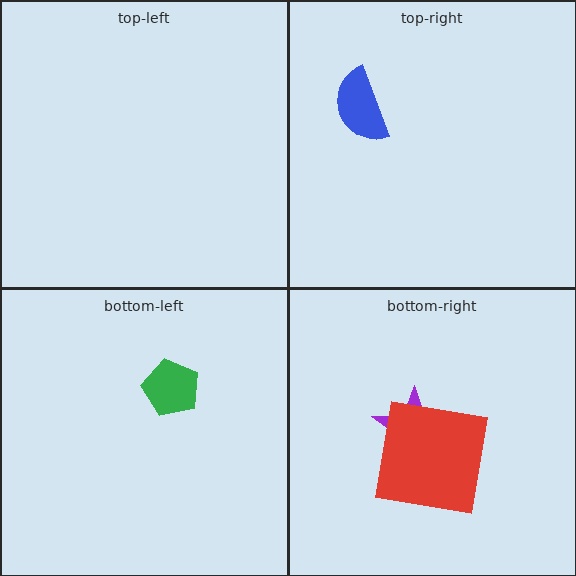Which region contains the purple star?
The bottom-right region.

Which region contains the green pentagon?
The bottom-left region.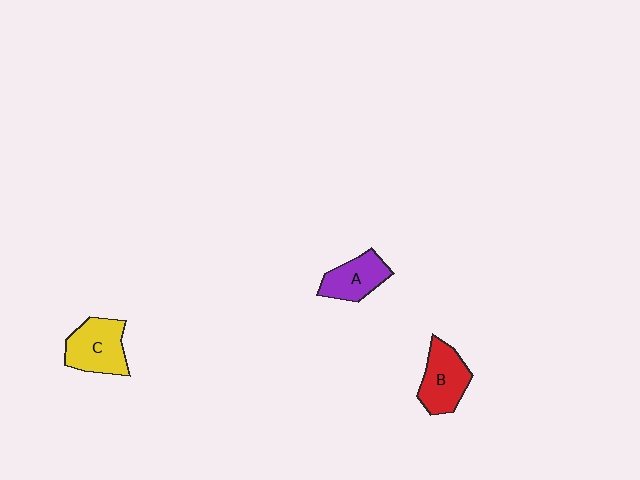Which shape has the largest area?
Shape C (yellow).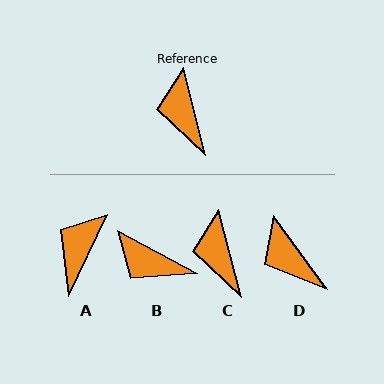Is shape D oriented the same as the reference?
No, it is off by about 21 degrees.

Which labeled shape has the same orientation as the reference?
C.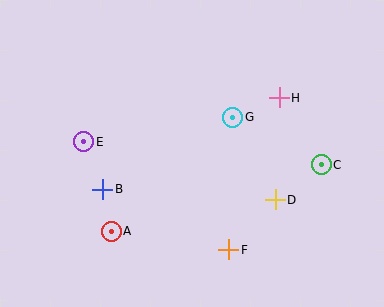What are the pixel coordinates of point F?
Point F is at (229, 250).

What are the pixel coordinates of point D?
Point D is at (275, 200).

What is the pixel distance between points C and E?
The distance between C and E is 238 pixels.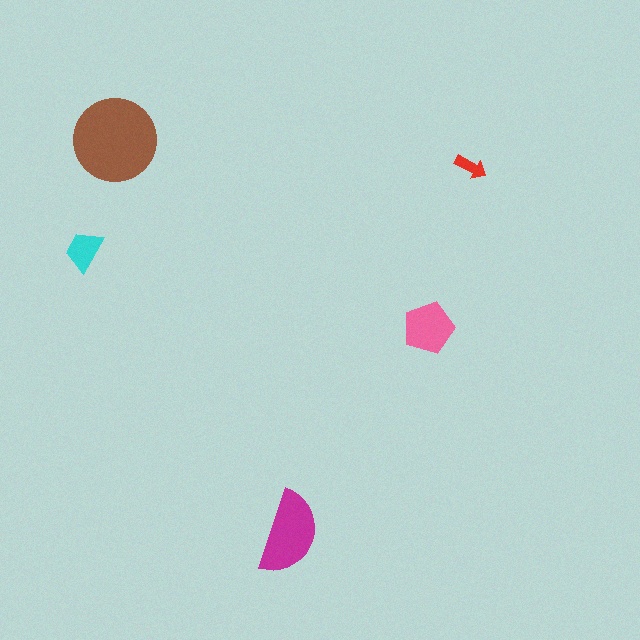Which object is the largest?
The brown circle.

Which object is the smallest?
The red arrow.